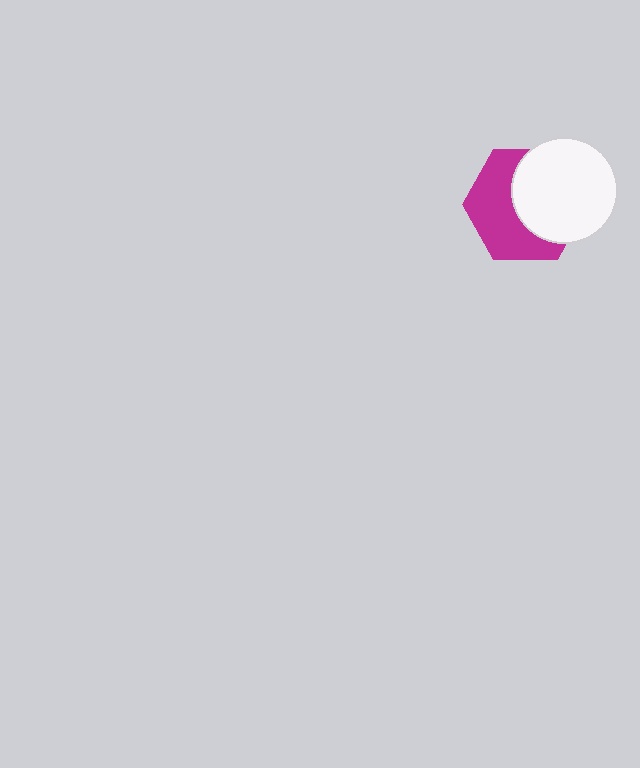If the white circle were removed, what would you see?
You would see the complete magenta hexagon.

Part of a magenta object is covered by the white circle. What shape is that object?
It is a hexagon.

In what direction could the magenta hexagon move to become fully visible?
The magenta hexagon could move left. That would shift it out from behind the white circle entirely.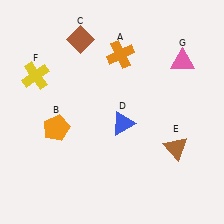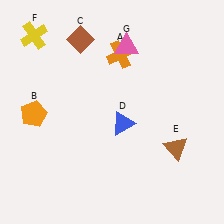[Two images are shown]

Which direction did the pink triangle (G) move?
The pink triangle (G) moved left.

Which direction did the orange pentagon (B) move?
The orange pentagon (B) moved left.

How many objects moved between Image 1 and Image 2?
3 objects moved between the two images.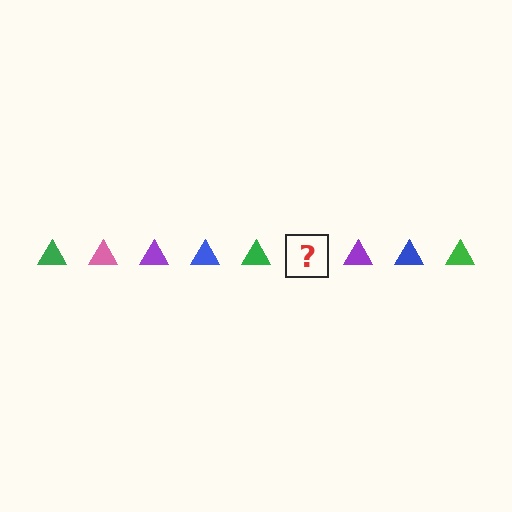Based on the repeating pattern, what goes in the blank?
The blank should be a pink triangle.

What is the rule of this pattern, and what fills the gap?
The rule is that the pattern cycles through green, pink, purple, blue triangles. The gap should be filled with a pink triangle.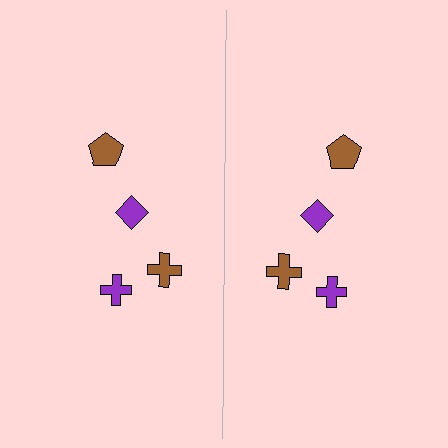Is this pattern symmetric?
Yes, this pattern has bilateral (reflection) symmetry.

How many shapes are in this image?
There are 8 shapes in this image.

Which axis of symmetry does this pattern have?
The pattern has a vertical axis of symmetry running through the center of the image.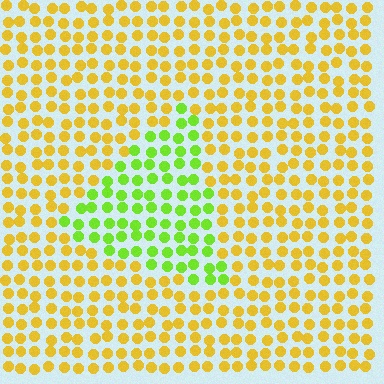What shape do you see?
I see a triangle.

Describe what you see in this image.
The image is filled with small yellow elements in a uniform arrangement. A triangle-shaped region is visible where the elements are tinted to a slightly different hue, forming a subtle color boundary.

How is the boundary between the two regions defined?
The boundary is defined purely by a slight shift in hue (about 50 degrees). Spacing, size, and orientation are identical on both sides.